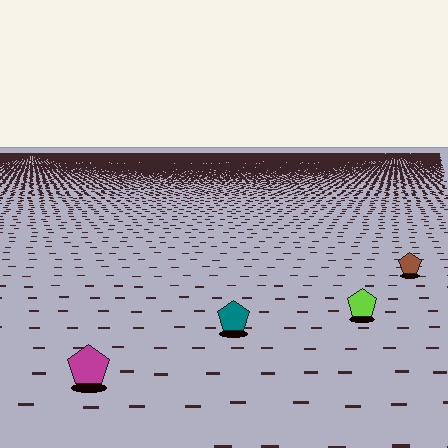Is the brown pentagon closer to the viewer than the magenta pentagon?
No. The magenta pentagon is closer — you can tell from the texture gradient: the ground texture is coarser near it.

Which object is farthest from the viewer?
The brown pentagon is farthest from the viewer. It appears smaller and the ground texture around it is denser.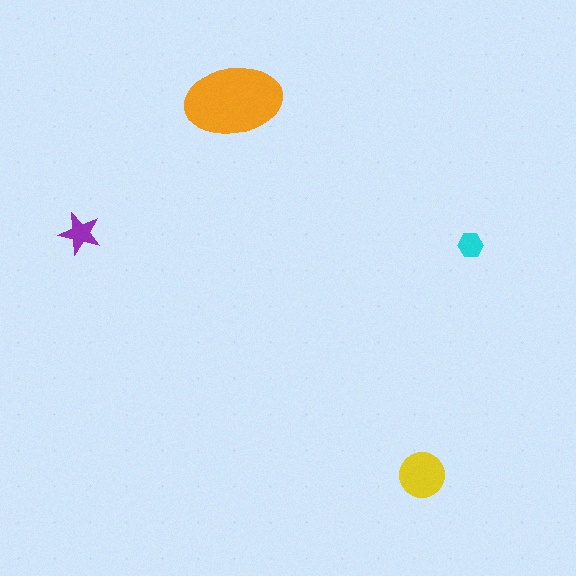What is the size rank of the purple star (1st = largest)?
3rd.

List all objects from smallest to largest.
The cyan hexagon, the purple star, the yellow circle, the orange ellipse.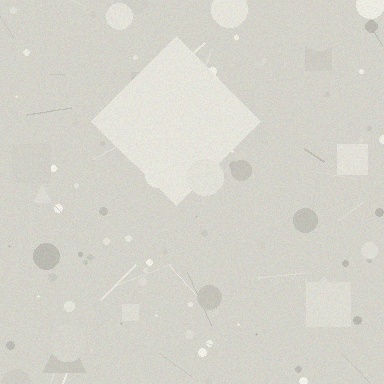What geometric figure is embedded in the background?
A diamond is embedded in the background.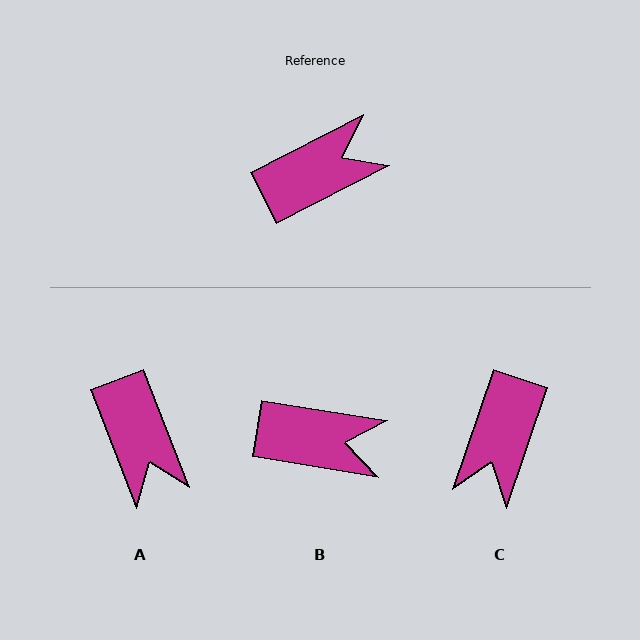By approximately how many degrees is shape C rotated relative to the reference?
Approximately 136 degrees clockwise.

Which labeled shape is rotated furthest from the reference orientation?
C, about 136 degrees away.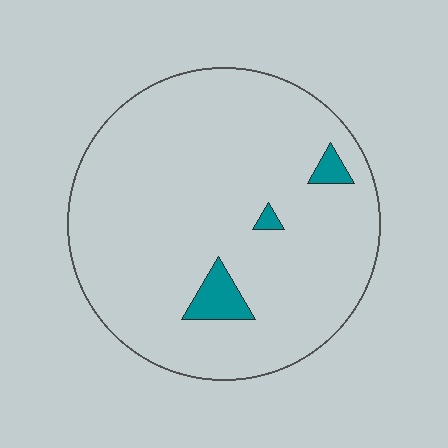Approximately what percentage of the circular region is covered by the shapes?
Approximately 5%.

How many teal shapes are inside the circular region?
3.